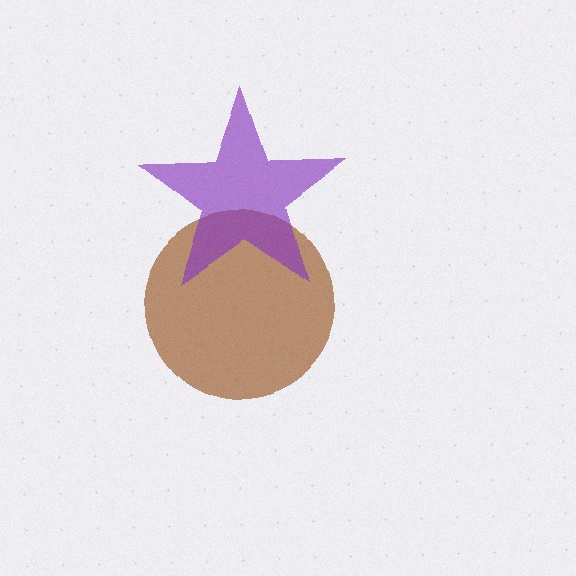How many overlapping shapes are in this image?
There are 2 overlapping shapes in the image.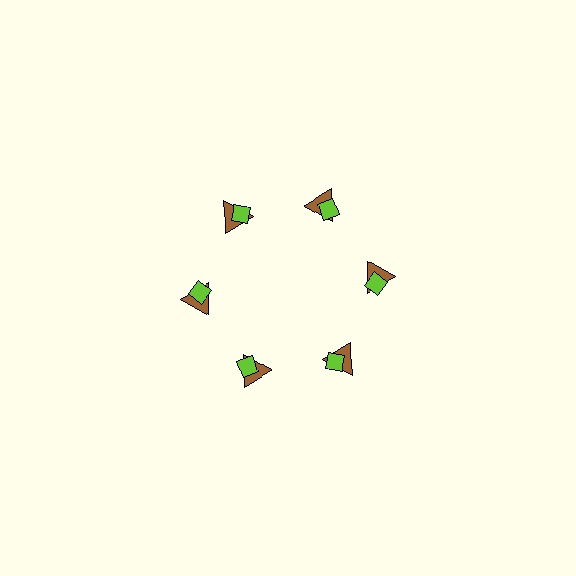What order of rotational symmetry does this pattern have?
This pattern has 6-fold rotational symmetry.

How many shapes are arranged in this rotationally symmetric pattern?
There are 12 shapes, arranged in 6 groups of 2.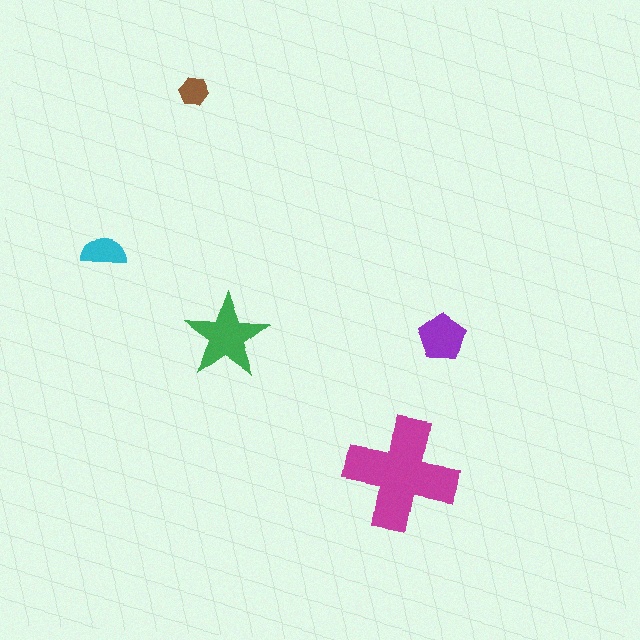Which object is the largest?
The magenta cross.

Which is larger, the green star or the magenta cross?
The magenta cross.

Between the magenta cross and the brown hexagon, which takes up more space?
The magenta cross.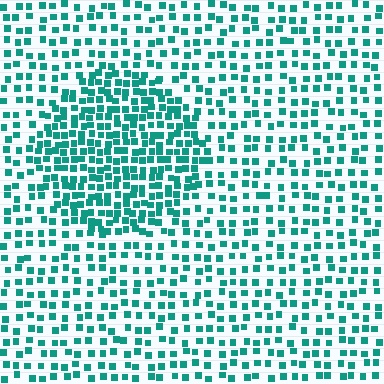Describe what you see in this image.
The image contains small teal elements arranged at two different densities. A circle-shaped region is visible where the elements are more densely packed than the surrounding area.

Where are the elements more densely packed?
The elements are more densely packed inside the circle boundary.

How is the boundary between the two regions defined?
The boundary is defined by a change in element density (approximately 1.9x ratio). All elements are the same color, size, and shape.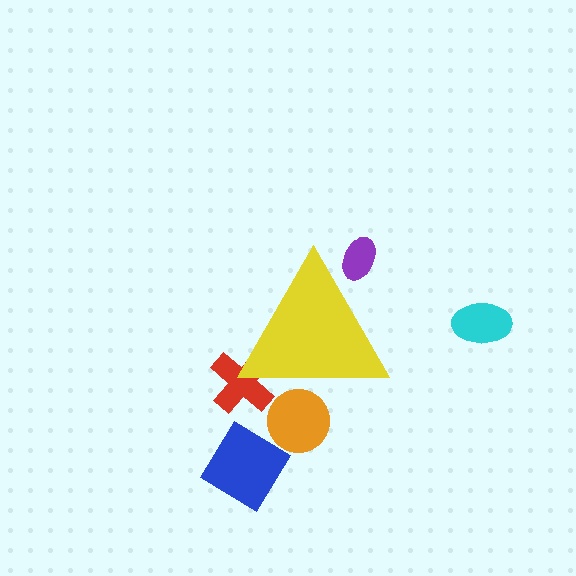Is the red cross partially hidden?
Yes, the red cross is partially hidden behind the yellow triangle.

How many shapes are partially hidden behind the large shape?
3 shapes are partially hidden.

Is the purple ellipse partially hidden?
Yes, the purple ellipse is partially hidden behind the yellow triangle.